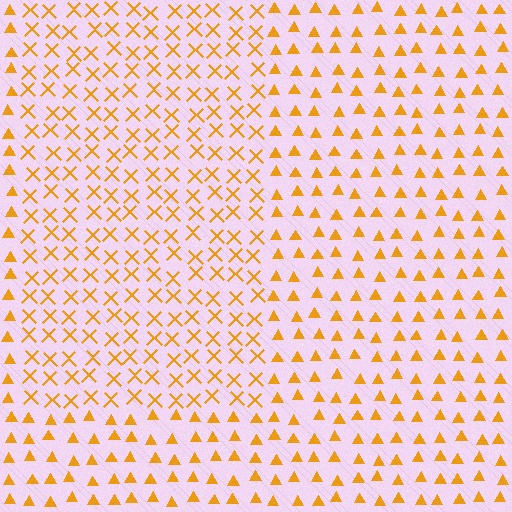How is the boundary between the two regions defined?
The boundary is defined by a change in element shape: X marks inside vs. triangles outside. All elements share the same color and spacing.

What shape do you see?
I see a rectangle.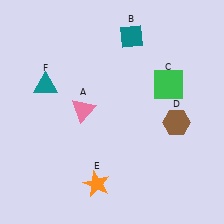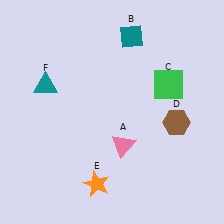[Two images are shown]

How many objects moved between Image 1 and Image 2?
1 object moved between the two images.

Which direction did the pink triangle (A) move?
The pink triangle (A) moved right.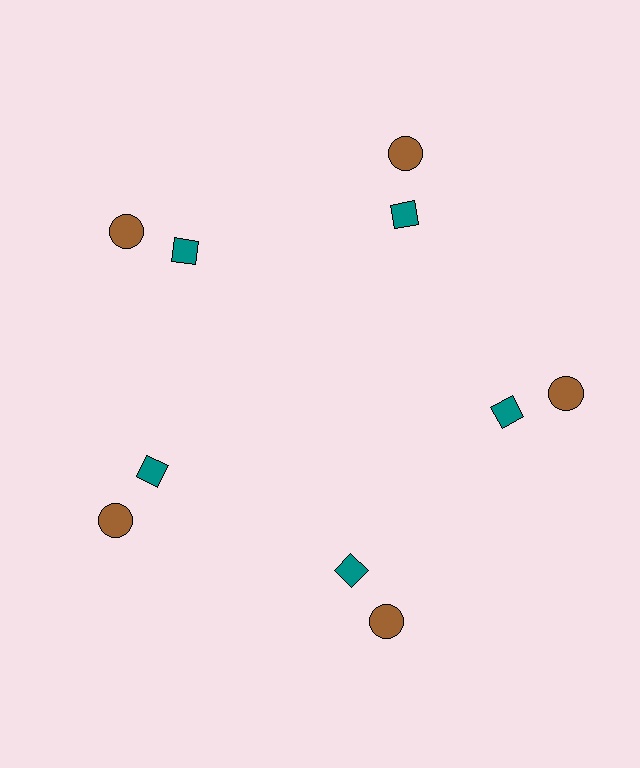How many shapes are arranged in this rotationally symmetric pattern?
There are 10 shapes, arranged in 5 groups of 2.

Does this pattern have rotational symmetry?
Yes, this pattern has 5-fold rotational symmetry. It looks the same after rotating 72 degrees around the center.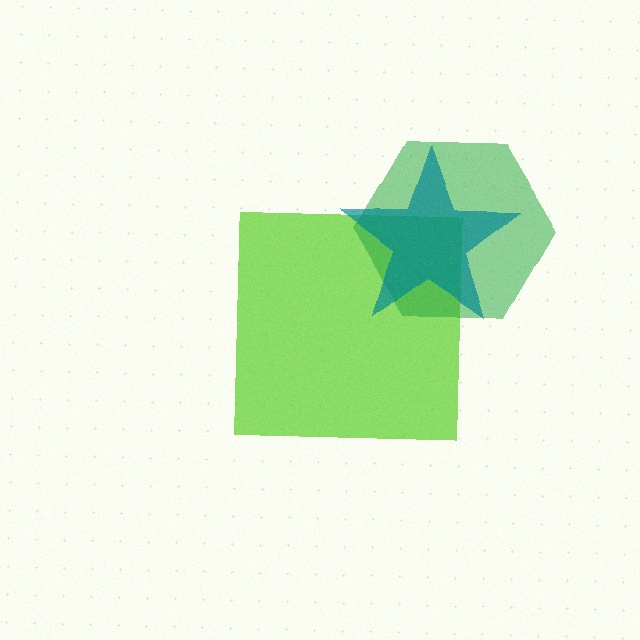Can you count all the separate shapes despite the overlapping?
Yes, there are 3 separate shapes.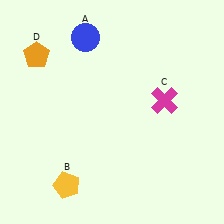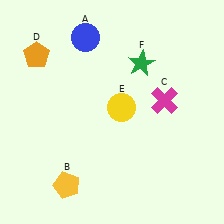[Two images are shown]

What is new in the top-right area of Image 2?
A green star (F) was added in the top-right area of Image 2.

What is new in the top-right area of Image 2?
A yellow circle (E) was added in the top-right area of Image 2.